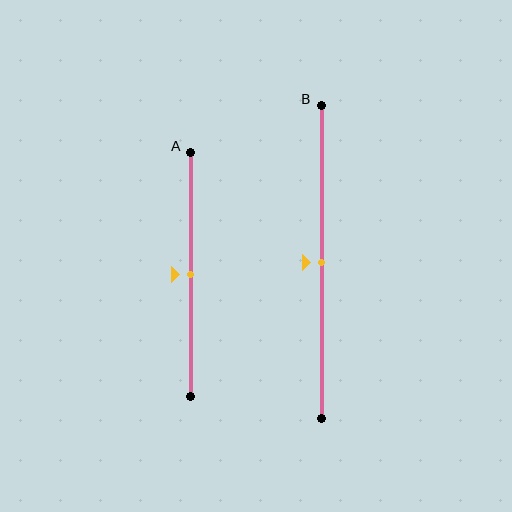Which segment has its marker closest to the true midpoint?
Segment A has its marker closest to the true midpoint.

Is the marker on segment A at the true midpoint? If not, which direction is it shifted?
Yes, the marker on segment A is at the true midpoint.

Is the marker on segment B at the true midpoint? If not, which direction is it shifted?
Yes, the marker on segment B is at the true midpoint.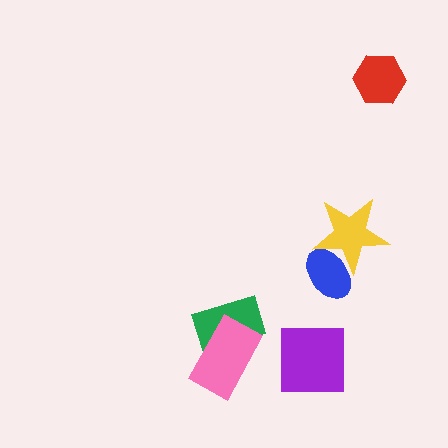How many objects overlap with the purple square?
0 objects overlap with the purple square.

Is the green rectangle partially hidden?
Yes, it is partially covered by another shape.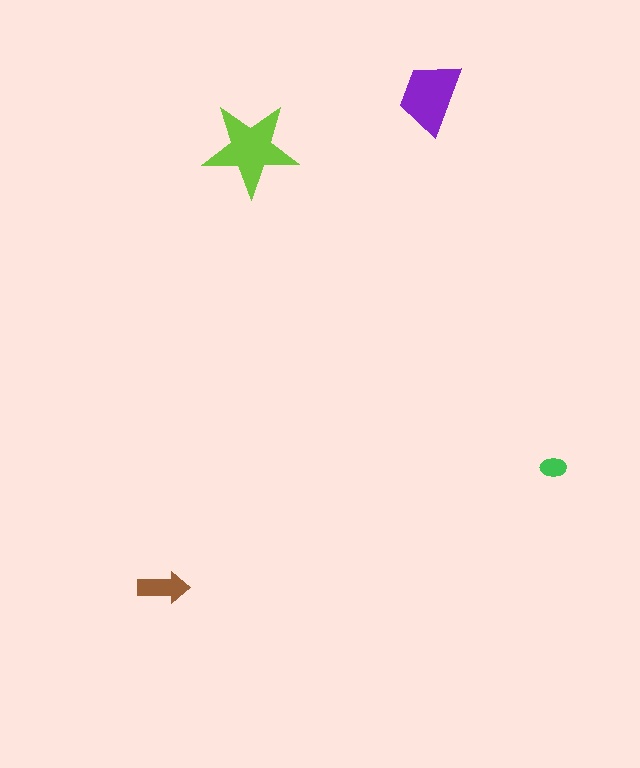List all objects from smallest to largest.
The green ellipse, the brown arrow, the purple trapezoid, the lime star.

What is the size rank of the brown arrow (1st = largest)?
3rd.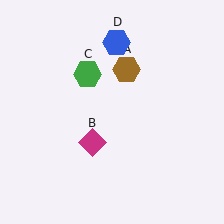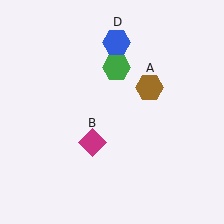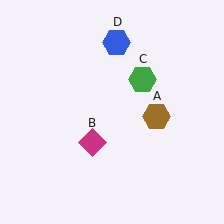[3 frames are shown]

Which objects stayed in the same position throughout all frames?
Magenta diamond (object B) and blue hexagon (object D) remained stationary.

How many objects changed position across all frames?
2 objects changed position: brown hexagon (object A), green hexagon (object C).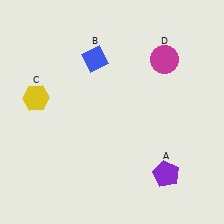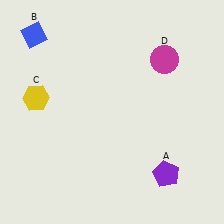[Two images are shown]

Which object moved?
The blue diamond (B) moved left.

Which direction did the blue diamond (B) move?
The blue diamond (B) moved left.